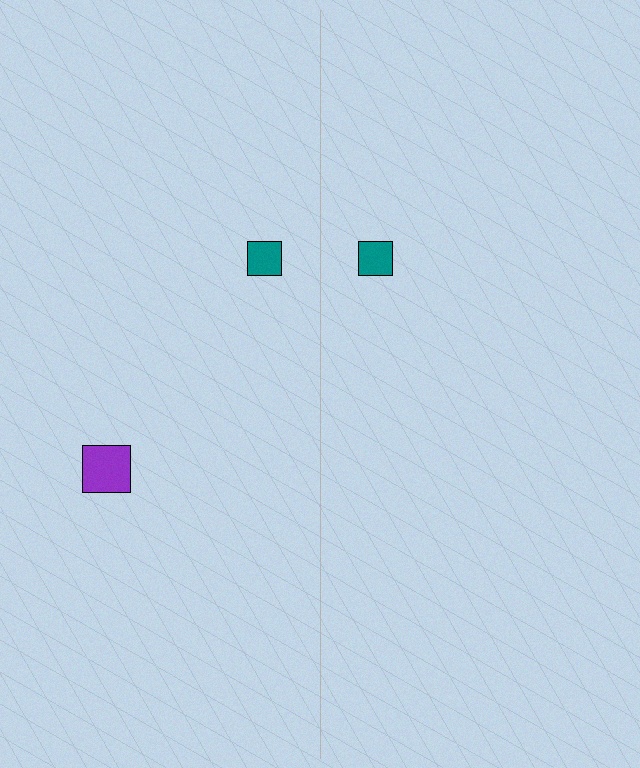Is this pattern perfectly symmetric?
No, the pattern is not perfectly symmetric. A purple square is missing from the right side.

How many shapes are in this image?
There are 3 shapes in this image.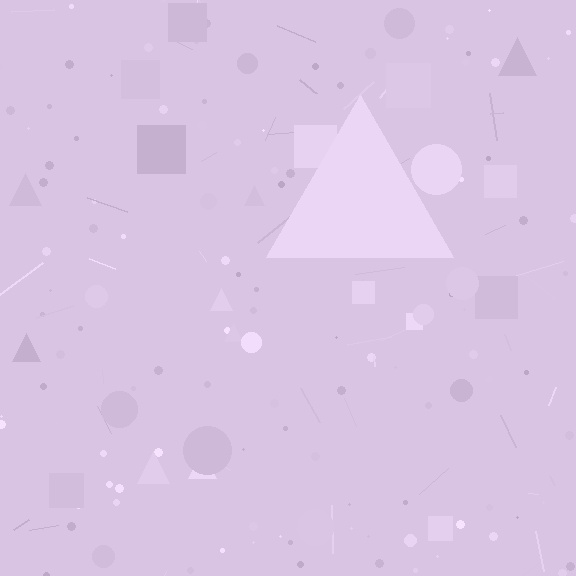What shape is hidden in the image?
A triangle is hidden in the image.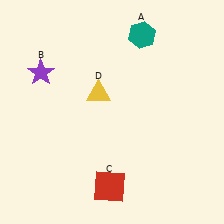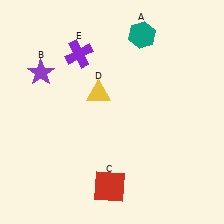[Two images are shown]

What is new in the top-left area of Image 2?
A purple cross (E) was added in the top-left area of Image 2.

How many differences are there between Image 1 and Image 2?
There is 1 difference between the two images.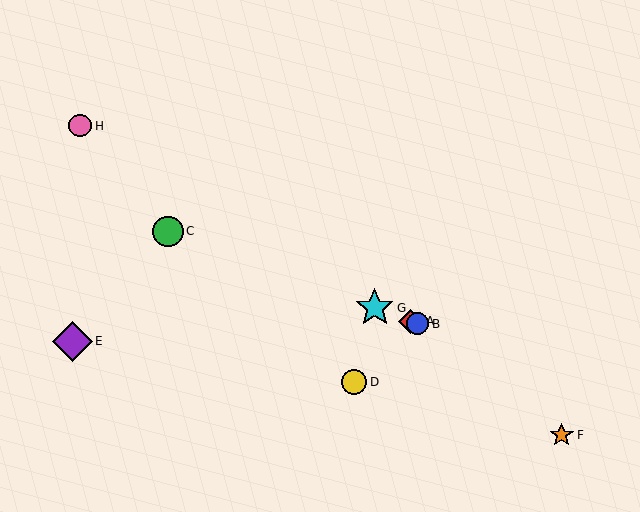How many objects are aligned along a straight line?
4 objects (A, B, C, G) are aligned along a straight line.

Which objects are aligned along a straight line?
Objects A, B, C, G are aligned along a straight line.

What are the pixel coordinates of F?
Object F is at (562, 435).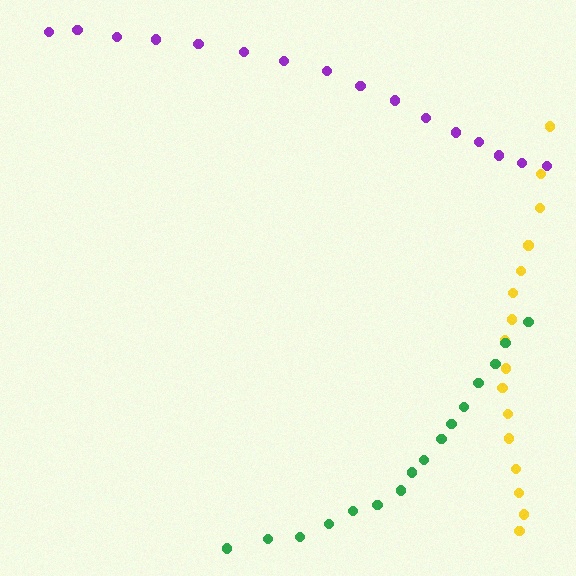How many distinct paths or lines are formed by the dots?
There are 3 distinct paths.